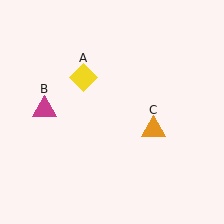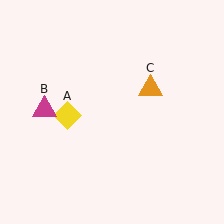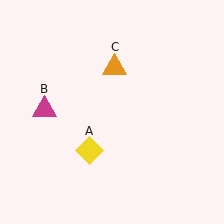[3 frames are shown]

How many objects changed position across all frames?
2 objects changed position: yellow diamond (object A), orange triangle (object C).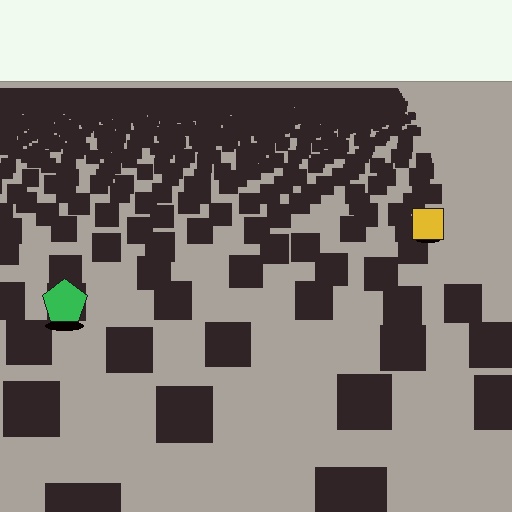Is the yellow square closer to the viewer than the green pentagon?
No. The green pentagon is closer — you can tell from the texture gradient: the ground texture is coarser near it.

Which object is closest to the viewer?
The green pentagon is closest. The texture marks near it are larger and more spread out.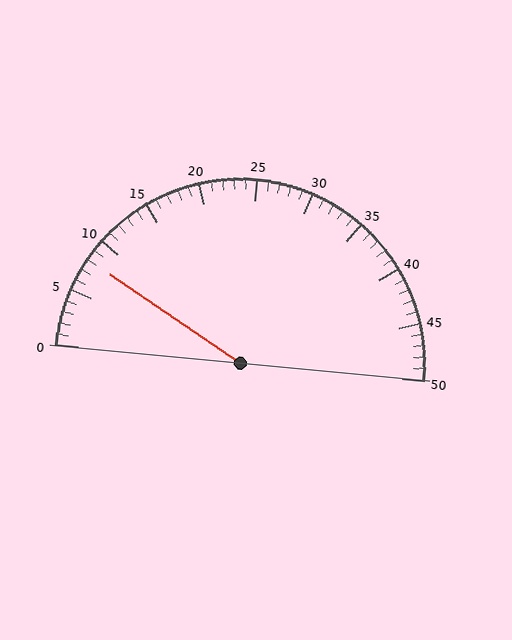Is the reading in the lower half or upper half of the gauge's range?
The reading is in the lower half of the range (0 to 50).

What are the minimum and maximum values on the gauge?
The gauge ranges from 0 to 50.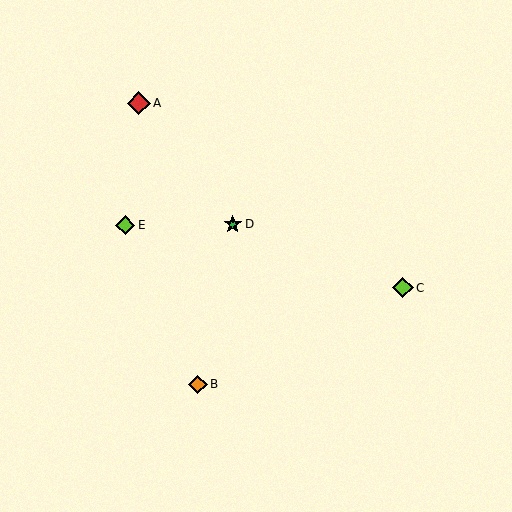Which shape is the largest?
The red diamond (labeled A) is the largest.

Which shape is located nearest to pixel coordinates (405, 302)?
The lime diamond (labeled C) at (403, 288) is nearest to that location.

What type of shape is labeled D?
Shape D is a green star.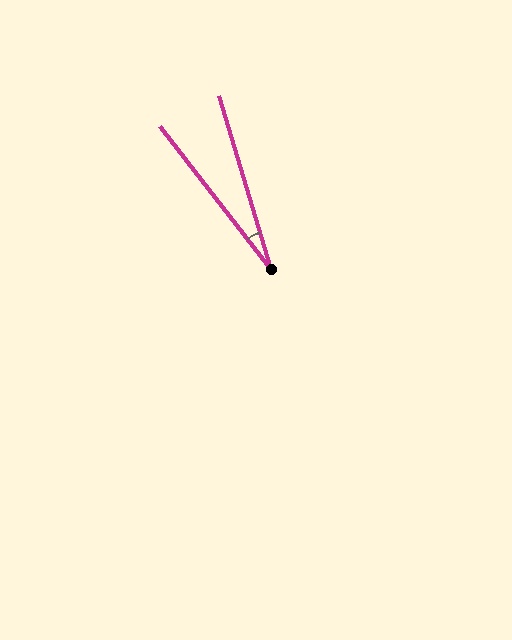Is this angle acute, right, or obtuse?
It is acute.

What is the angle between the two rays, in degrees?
Approximately 21 degrees.